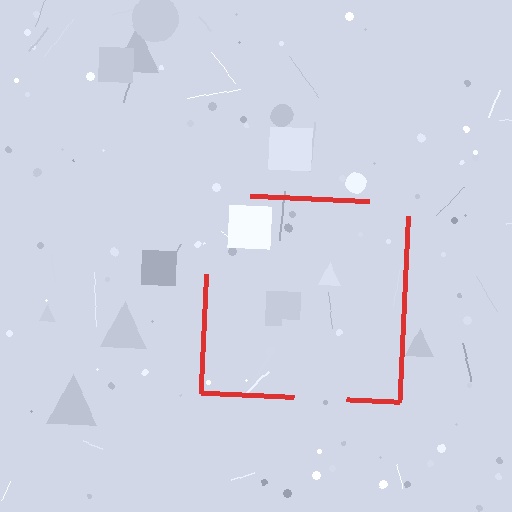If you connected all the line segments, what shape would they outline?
They would outline a square.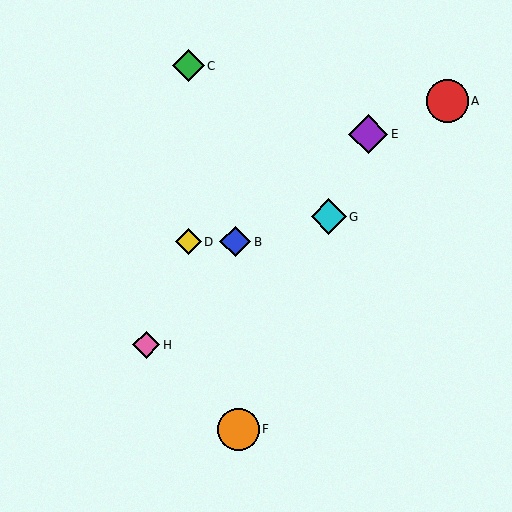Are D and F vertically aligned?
No, D is at x≈188 and F is at x≈238.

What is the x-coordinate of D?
Object D is at x≈188.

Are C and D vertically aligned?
Yes, both are at x≈188.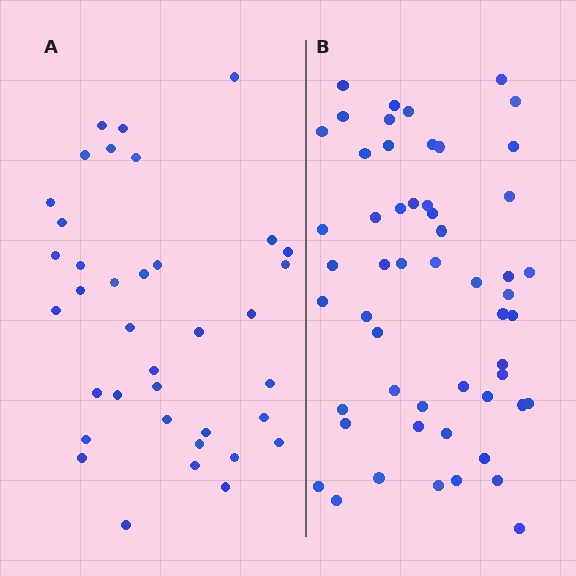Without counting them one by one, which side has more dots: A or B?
Region B (the right region) has more dots.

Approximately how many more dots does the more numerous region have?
Region B has approximately 15 more dots than region A.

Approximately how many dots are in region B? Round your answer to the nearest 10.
About 50 dots. (The exact count is 54, which rounds to 50.)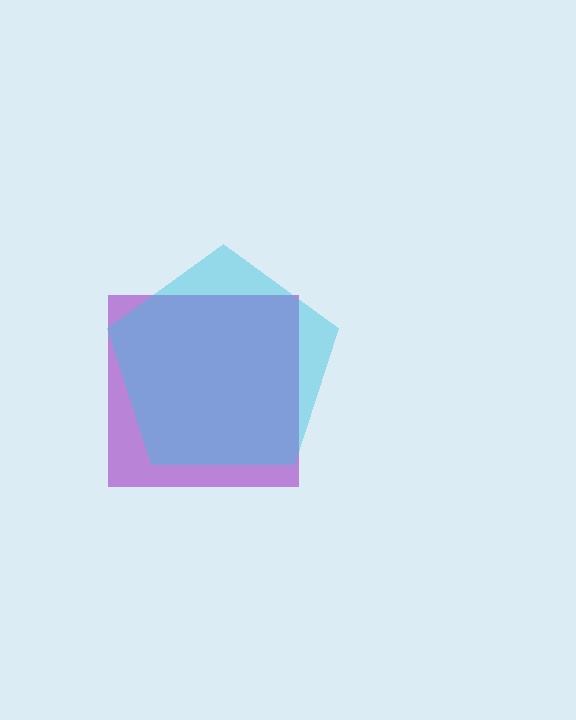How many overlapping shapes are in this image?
There are 2 overlapping shapes in the image.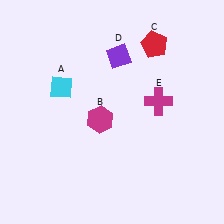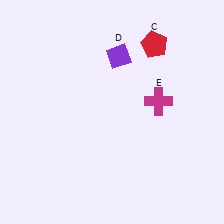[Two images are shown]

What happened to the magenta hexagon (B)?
The magenta hexagon (B) was removed in Image 2. It was in the bottom-left area of Image 1.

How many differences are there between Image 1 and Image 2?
There are 2 differences between the two images.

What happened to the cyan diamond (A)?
The cyan diamond (A) was removed in Image 2. It was in the top-left area of Image 1.